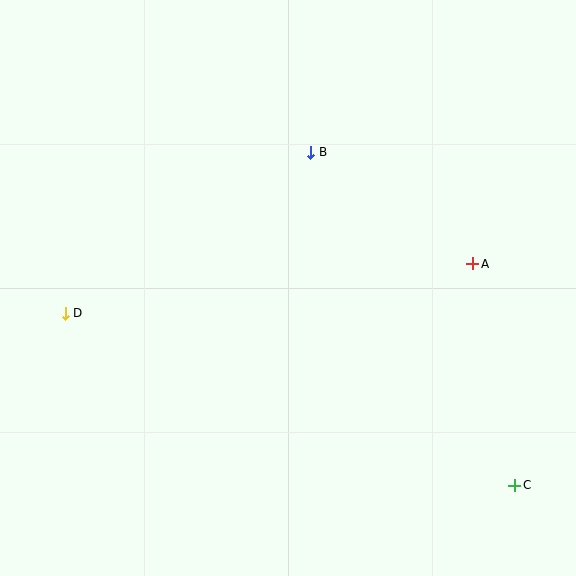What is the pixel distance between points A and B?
The distance between A and B is 197 pixels.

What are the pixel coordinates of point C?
Point C is at (515, 485).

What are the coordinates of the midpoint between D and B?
The midpoint between D and B is at (188, 233).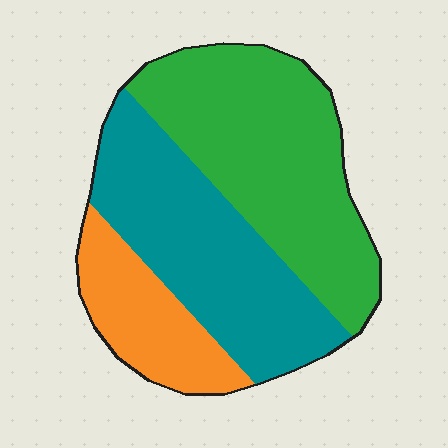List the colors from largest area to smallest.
From largest to smallest: green, teal, orange.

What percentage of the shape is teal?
Teal takes up between a third and a half of the shape.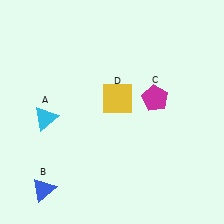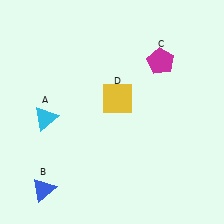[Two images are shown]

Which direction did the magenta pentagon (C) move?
The magenta pentagon (C) moved up.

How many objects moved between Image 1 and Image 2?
1 object moved between the two images.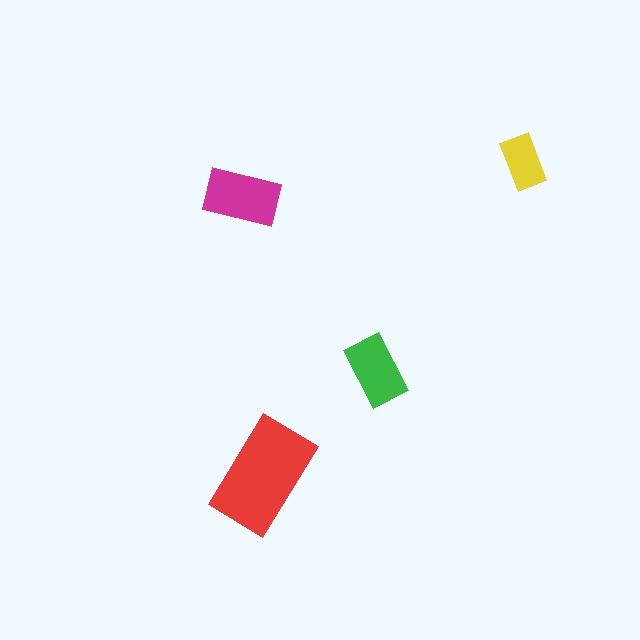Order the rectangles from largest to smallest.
the red one, the magenta one, the green one, the yellow one.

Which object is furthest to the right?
The yellow rectangle is rightmost.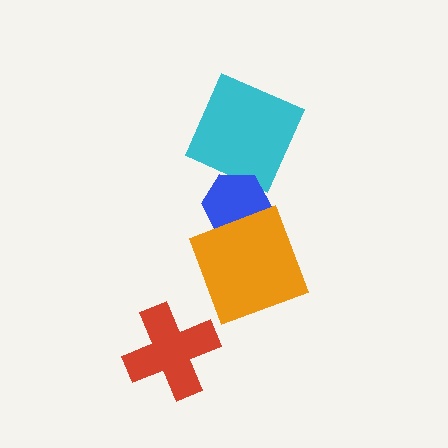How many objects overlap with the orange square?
1 object overlaps with the orange square.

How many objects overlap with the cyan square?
0 objects overlap with the cyan square.